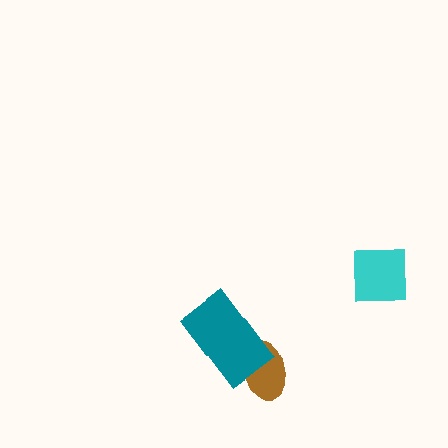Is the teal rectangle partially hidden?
No, no other shape covers it.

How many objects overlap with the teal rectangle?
1 object overlaps with the teal rectangle.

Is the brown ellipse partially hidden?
Yes, it is partially covered by another shape.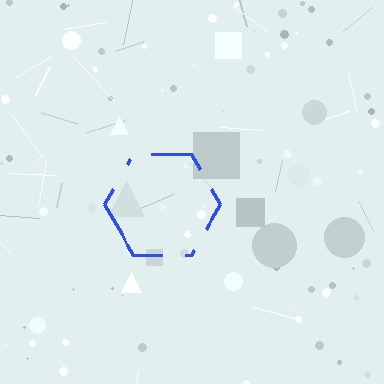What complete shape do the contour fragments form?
The contour fragments form a hexagon.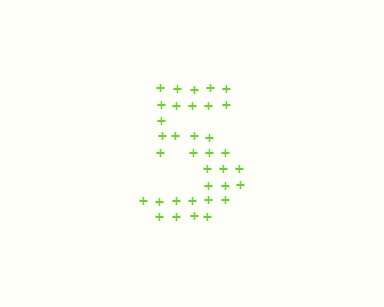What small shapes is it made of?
It is made of small plus signs.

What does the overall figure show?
The overall figure shows the digit 5.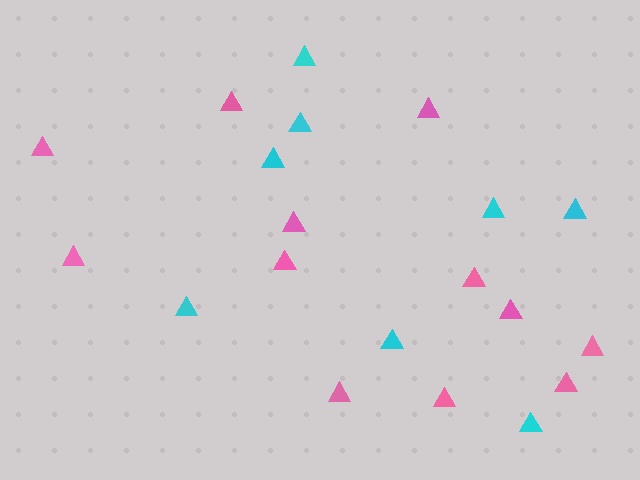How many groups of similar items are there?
There are 2 groups: one group of pink triangles (12) and one group of cyan triangles (8).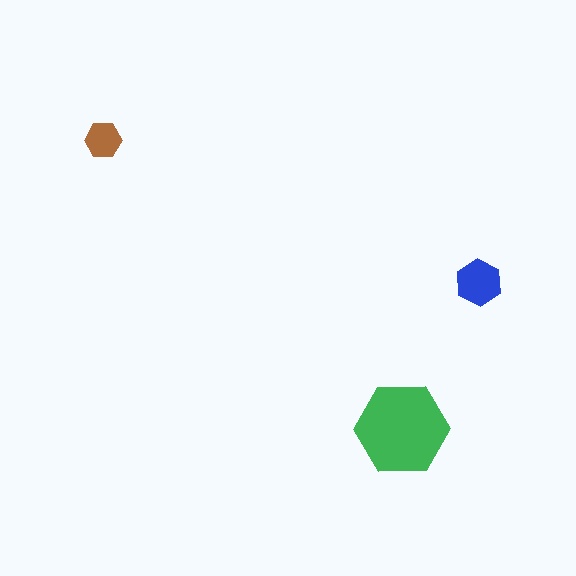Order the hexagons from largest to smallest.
the green one, the blue one, the brown one.